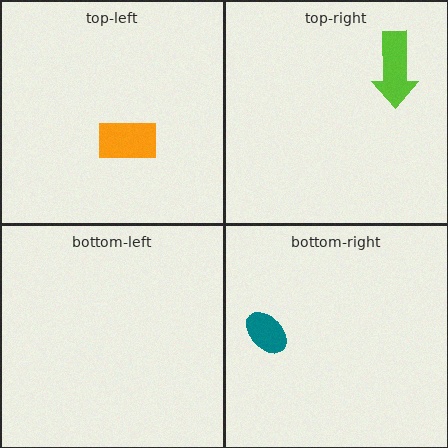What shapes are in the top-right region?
The lime arrow.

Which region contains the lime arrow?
The top-right region.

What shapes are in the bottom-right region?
The teal ellipse.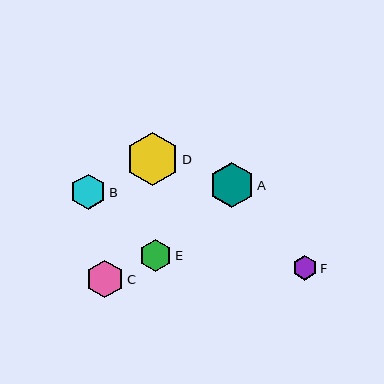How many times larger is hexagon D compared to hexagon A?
Hexagon D is approximately 1.2 times the size of hexagon A.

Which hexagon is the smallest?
Hexagon F is the smallest with a size of approximately 25 pixels.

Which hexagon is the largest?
Hexagon D is the largest with a size of approximately 53 pixels.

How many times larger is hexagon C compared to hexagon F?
Hexagon C is approximately 1.5 times the size of hexagon F.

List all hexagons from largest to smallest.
From largest to smallest: D, A, C, B, E, F.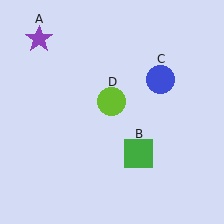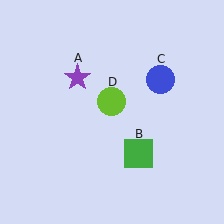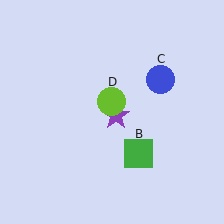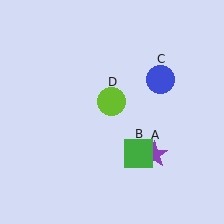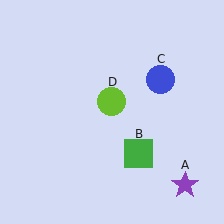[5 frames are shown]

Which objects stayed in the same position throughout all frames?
Green square (object B) and blue circle (object C) and lime circle (object D) remained stationary.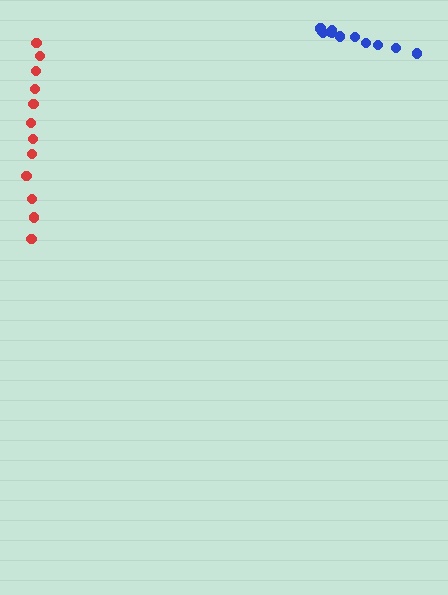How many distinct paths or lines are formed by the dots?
There are 2 distinct paths.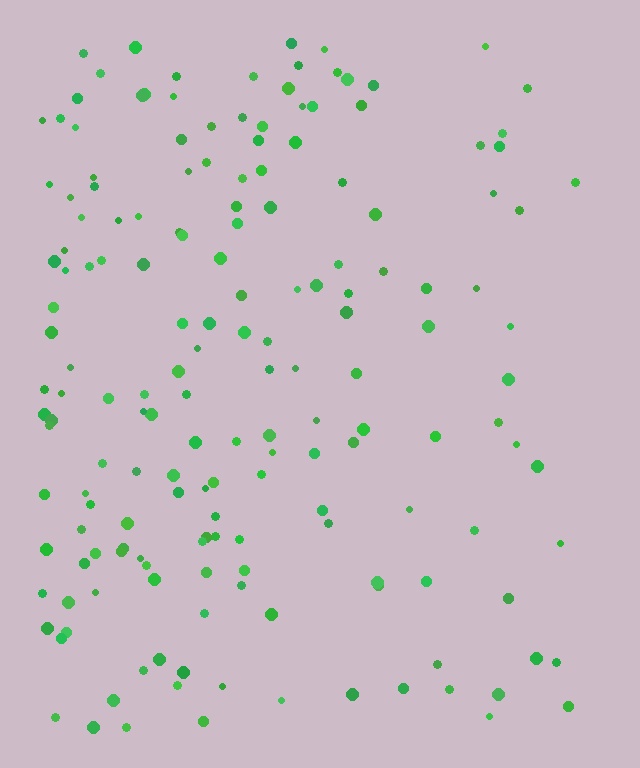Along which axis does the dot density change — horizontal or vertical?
Horizontal.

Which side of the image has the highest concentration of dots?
The left.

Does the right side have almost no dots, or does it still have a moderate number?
Still a moderate number, just noticeably fewer than the left.